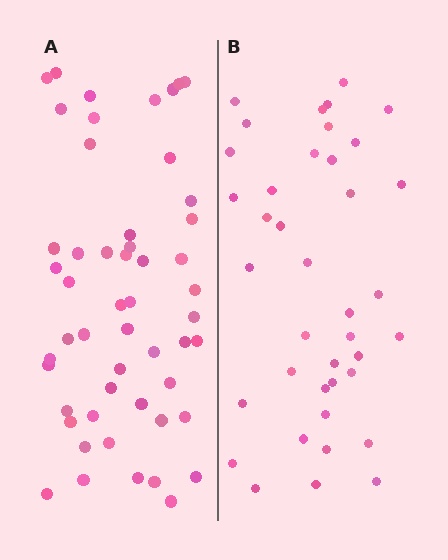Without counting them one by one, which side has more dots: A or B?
Region A (the left region) has more dots.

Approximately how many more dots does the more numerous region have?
Region A has approximately 15 more dots than region B.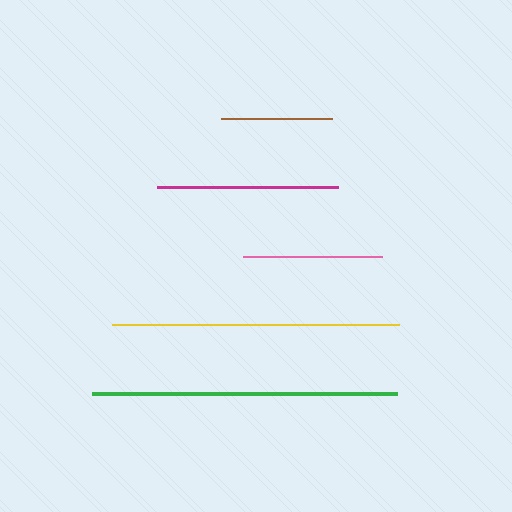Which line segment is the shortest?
The brown line is the shortest at approximately 111 pixels.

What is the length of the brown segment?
The brown segment is approximately 111 pixels long.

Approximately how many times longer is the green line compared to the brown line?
The green line is approximately 2.7 times the length of the brown line.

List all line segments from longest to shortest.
From longest to shortest: green, yellow, magenta, pink, brown.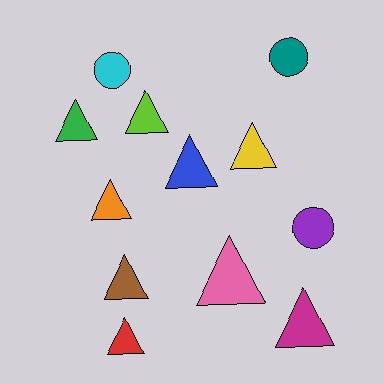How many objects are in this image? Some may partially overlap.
There are 12 objects.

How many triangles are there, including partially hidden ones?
There are 9 triangles.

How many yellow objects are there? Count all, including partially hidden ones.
There is 1 yellow object.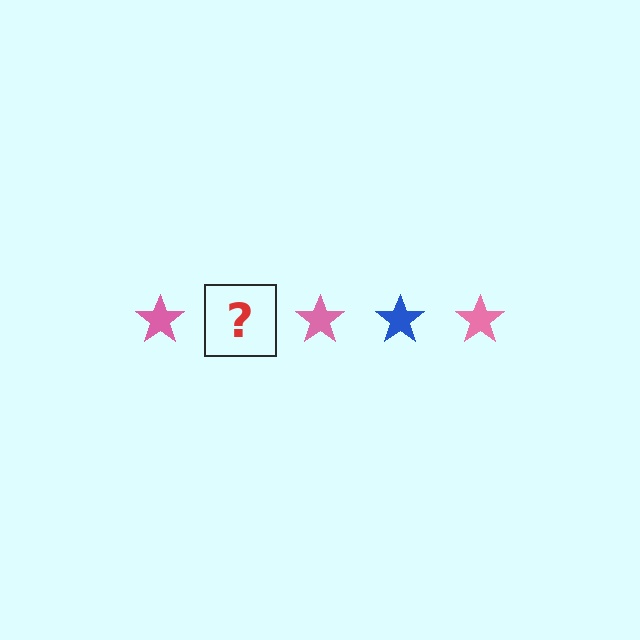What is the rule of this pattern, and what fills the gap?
The rule is that the pattern cycles through pink, blue stars. The gap should be filled with a blue star.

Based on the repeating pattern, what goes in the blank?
The blank should be a blue star.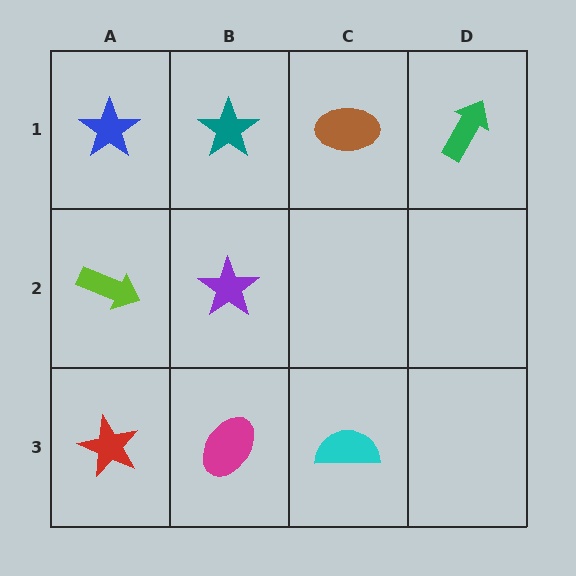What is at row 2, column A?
A lime arrow.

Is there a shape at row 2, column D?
No, that cell is empty.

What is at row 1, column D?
A green arrow.